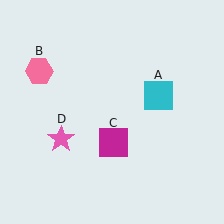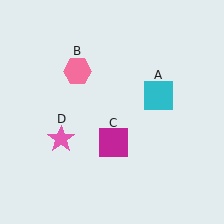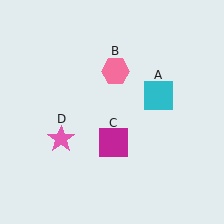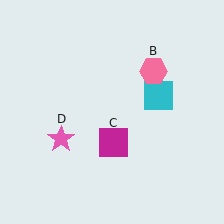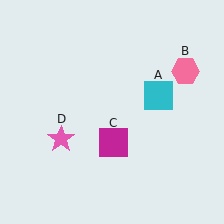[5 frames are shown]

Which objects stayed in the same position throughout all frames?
Cyan square (object A) and magenta square (object C) and pink star (object D) remained stationary.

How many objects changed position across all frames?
1 object changed position: pink hexagon (object B).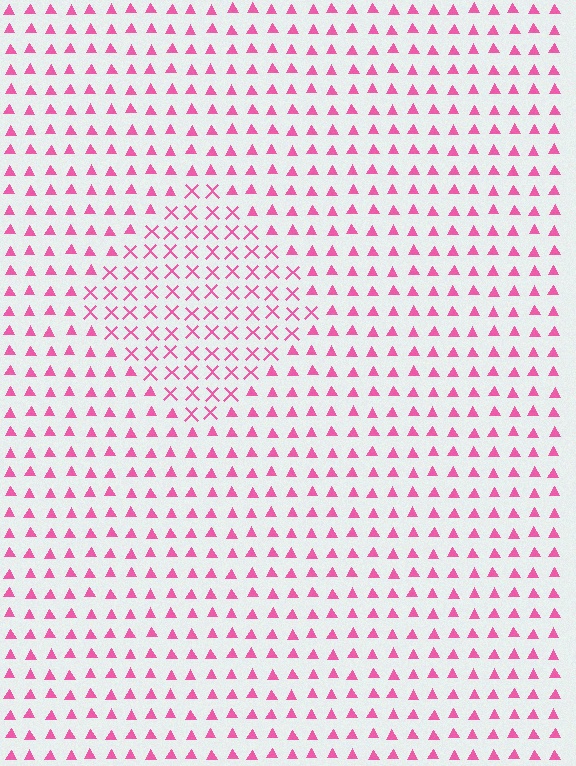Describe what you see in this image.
The image is filled with small pink elements arranged in a uniform grid. A diamond-shaped region contains X marks, while the surrounding area contains triangles. The boundary is defined purely by the change in element shape.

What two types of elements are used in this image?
The image uses X marks inside the diamond region and triangles outside it.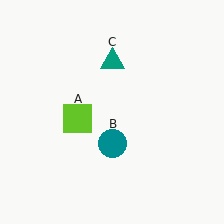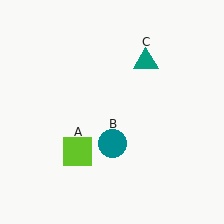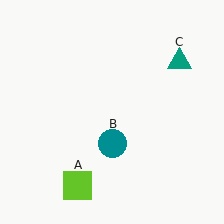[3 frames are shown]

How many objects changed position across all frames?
2 objects changed position: lime square (object A), teal triangle (object C).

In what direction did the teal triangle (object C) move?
The teal triangle (object C) moved right.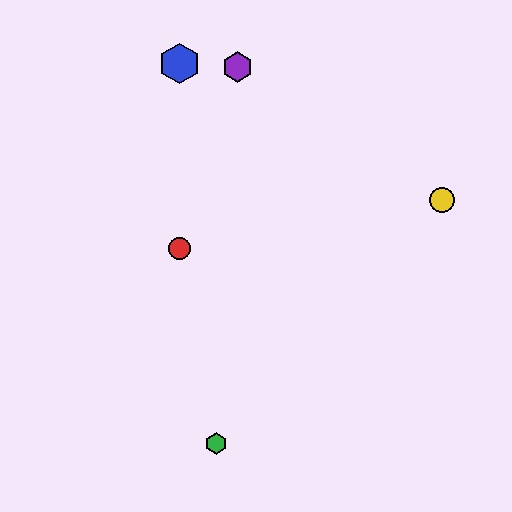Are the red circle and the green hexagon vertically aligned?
No, the red circle is at x≈179 and the green hexagon is at x≈216.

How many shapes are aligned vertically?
2 shapes (the red circle, the blue hexagon) are aligned vertically.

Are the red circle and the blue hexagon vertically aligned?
Yes, both are at x≈179.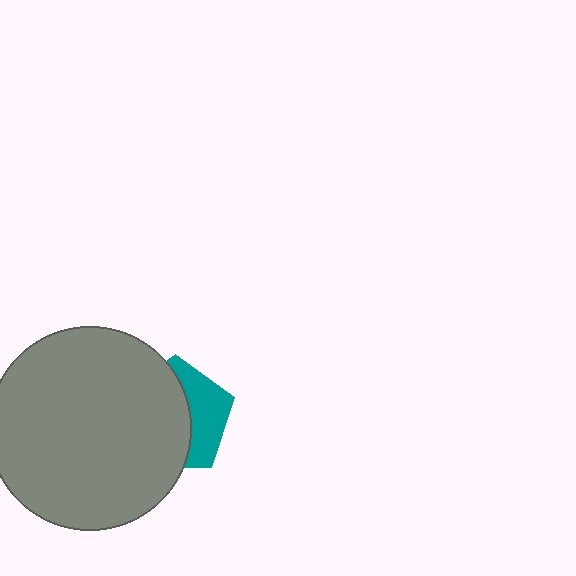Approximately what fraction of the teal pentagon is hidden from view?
Roughly 62% of the teal pentagon is hidden behind the gray circle.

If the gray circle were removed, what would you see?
You would see the complete teal pentagon.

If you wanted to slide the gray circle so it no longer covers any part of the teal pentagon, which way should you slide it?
Slide it left — that is the most direct way to separate the two shapes.